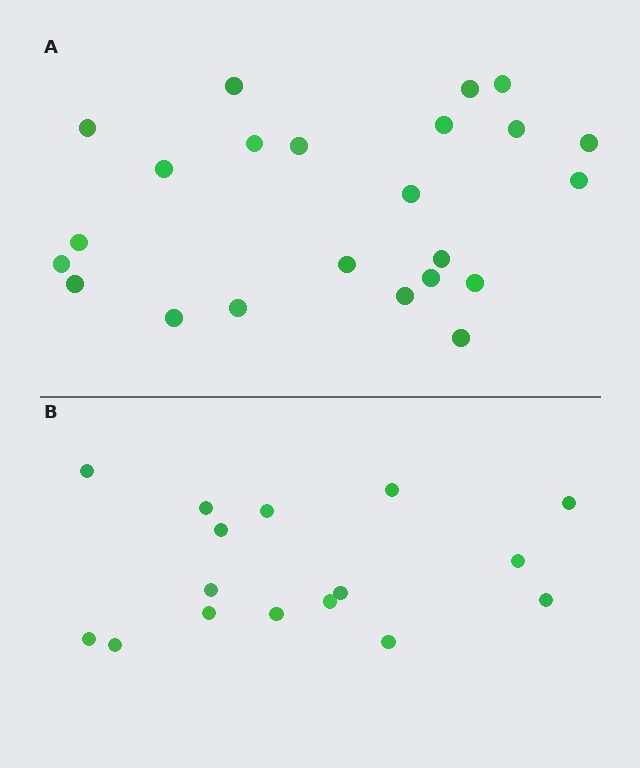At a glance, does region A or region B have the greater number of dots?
Region A (the top region) has more dots.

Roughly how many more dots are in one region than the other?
Region A has roughly 8 or so more dots than region B.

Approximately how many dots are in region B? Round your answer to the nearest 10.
About 20 dots. (The exact count is 16, which rounds to 20.)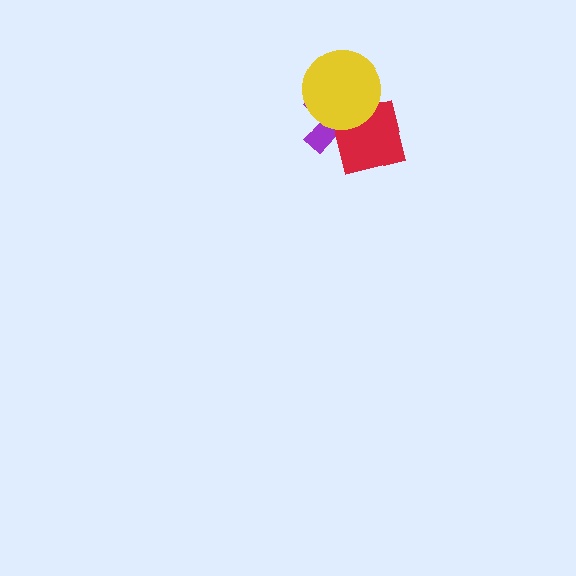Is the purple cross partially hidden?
Yes, it is partially covered by another shape.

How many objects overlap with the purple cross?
2 objects overlap with the purple cross.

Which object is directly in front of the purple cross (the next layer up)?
The red square is directly in front of the purple cross.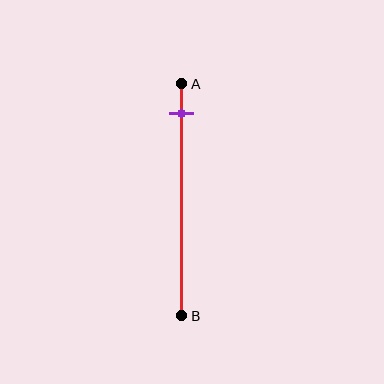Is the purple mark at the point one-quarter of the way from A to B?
No, the mark is at about 15% from A, not at the 25% one-quarter point.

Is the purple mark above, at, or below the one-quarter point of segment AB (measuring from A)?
The purple mark is above the one-quarter point of segment AB.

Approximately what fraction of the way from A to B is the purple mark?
The purple mark is approximately 15% of the way from A to B.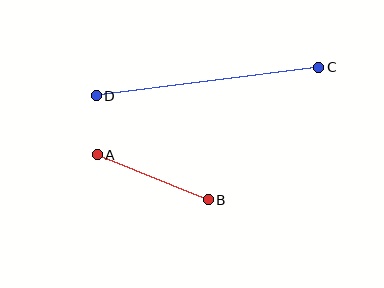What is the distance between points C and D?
The distance is approximately 224 pixels.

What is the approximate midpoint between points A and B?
The midpoint is at approximately (153, 177) pixels.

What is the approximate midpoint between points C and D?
The midpoint is at approximately (208, 81) pixels.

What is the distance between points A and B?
The distance is approximately 120 pixels.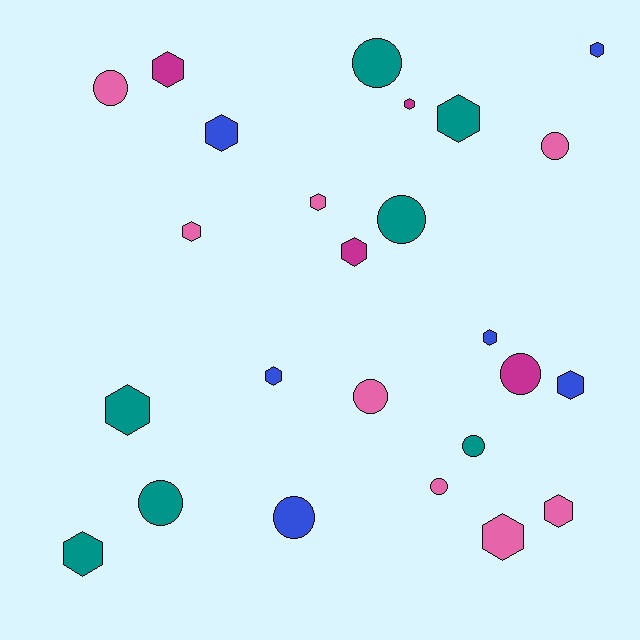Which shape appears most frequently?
Hexagon, with 15 objects.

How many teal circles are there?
There are 4 teal circles.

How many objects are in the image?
There are 25 objects.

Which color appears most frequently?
Pink, with 8 objects.